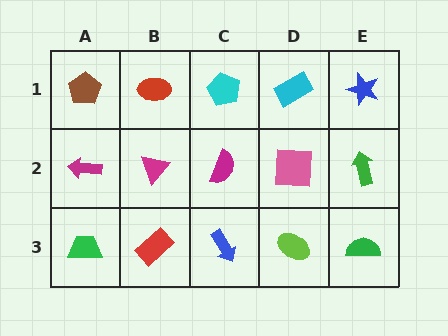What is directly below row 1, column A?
A magenta arrow.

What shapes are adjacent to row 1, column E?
A green arrow (row 2, column E), a cyan rectangle (row 1, column D).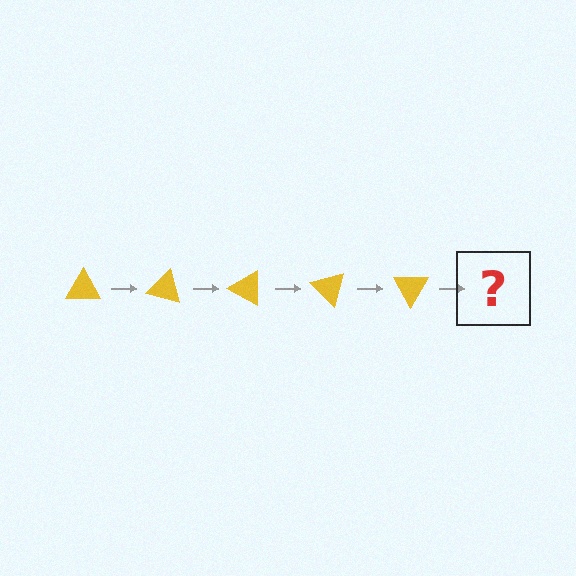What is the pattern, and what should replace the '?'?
The pattern is that the triangle rotates 15 degrees each step. The '?' should be a yellow triangle rotated 75 degrees.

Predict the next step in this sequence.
The next step is a yellow triangle rotated 75 degrees.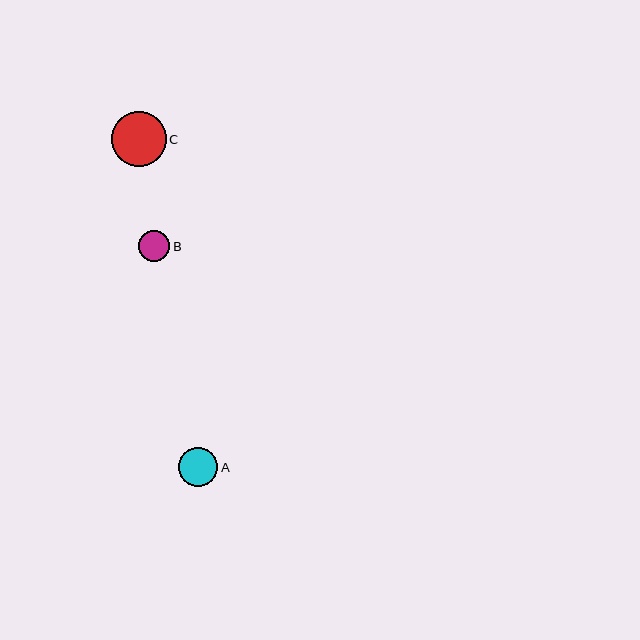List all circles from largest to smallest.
From largest to smallest: C, A, B.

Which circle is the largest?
Circle C is the largest with a size of approximately 55 pixels.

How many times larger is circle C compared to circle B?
Circle C is approximately 1.8 times the size of circle B.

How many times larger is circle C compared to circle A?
Circle C is approximately 1.4 times the size of circle A.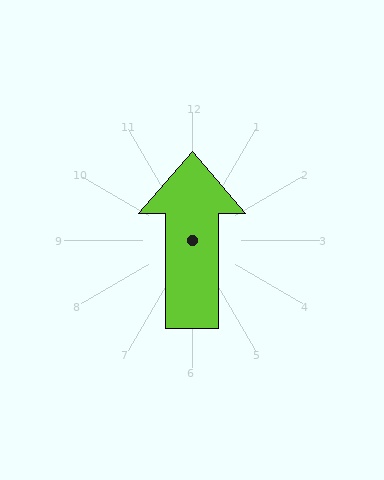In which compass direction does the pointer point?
North.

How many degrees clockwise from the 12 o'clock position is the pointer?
Approximately 0 degrees.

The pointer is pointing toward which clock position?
Roughly 12 o'clock.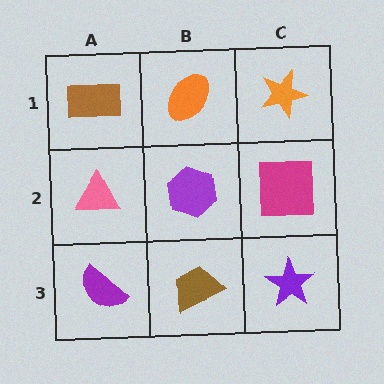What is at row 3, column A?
A purple semicircle.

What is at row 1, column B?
An orange ellipse.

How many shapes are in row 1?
3 shapes.